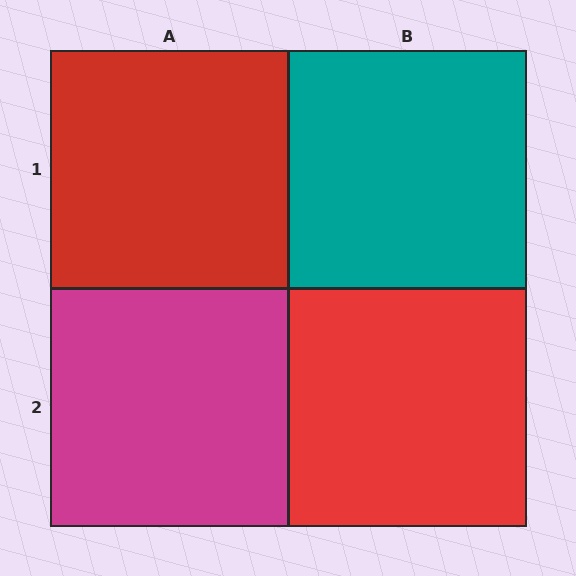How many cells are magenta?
1 cell is magenta.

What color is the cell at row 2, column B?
Red.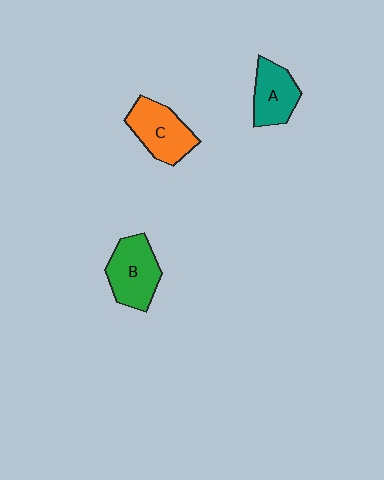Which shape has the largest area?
Shape B (green).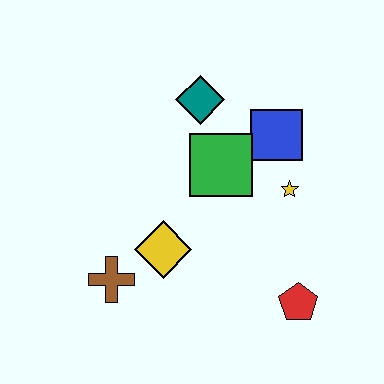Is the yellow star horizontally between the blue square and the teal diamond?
No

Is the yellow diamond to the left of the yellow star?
Yes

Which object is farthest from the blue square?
The brown cross is farthest from the blue square.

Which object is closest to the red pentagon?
The yellow star is closest to the red pentagon.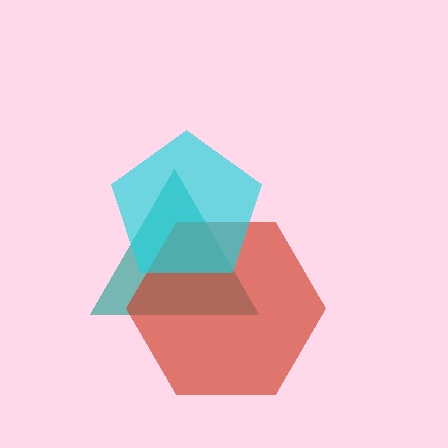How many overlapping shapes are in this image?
There are 3 overlapping shapes in the image.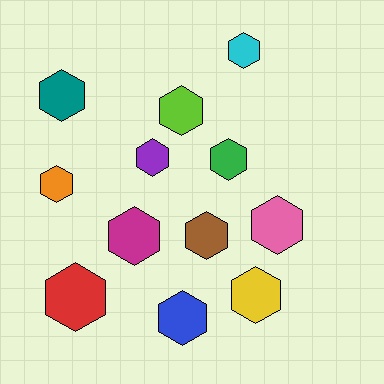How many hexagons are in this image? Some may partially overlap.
There are 12 hexagons.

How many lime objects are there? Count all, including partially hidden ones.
There is 1 lime object.